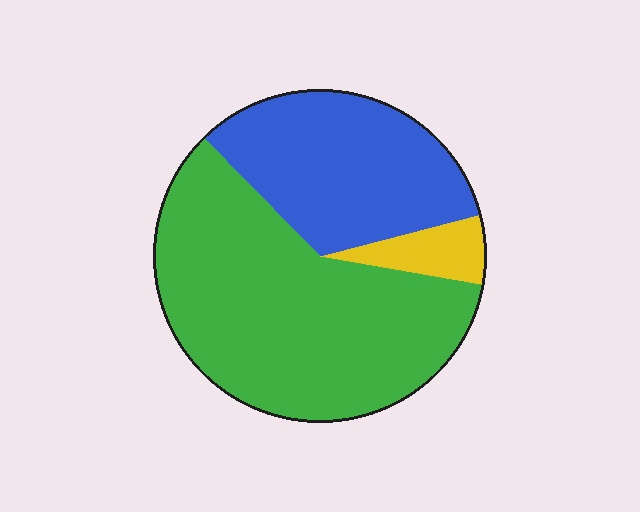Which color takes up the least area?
Yellow, at roughly 5%.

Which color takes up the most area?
Green, at roughly 60%.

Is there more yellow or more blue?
Blue.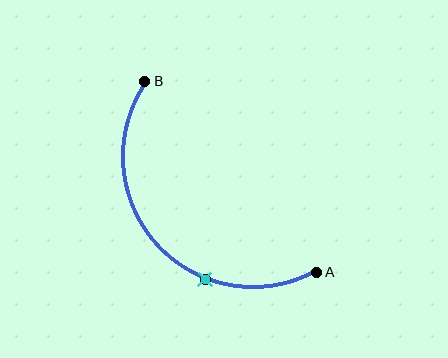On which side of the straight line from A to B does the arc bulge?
The arc bulges below and to the left of the straight line connecting A and B.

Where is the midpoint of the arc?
The arc midpoint is the point on the curve farthest from the straight line joining A and B. It sits below and to the left of that line.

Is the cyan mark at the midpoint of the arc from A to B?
No. The cyan mark lies on the arc but is closer to endpoint A. The arc midpoint would be at the point on the curve equidistant along the arc from both A and B.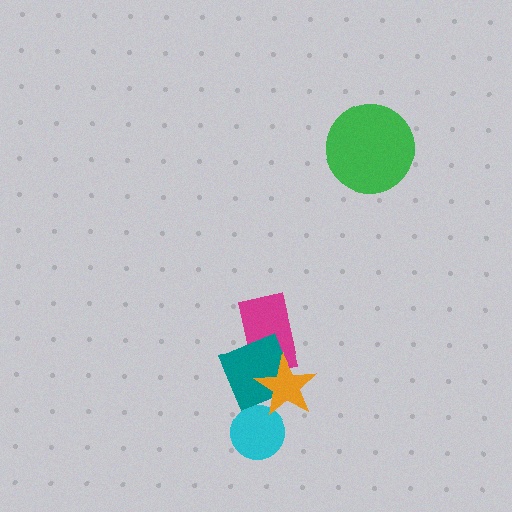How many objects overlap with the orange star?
3 objects overlap with the orange star.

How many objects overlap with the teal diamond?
3 objects overlap with the teal diamond.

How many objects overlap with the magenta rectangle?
2 objects overlap with the magenta rectangle.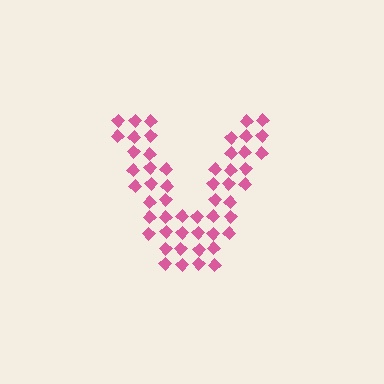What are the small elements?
The small elements are diamonds.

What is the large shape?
The large shape is the letter V.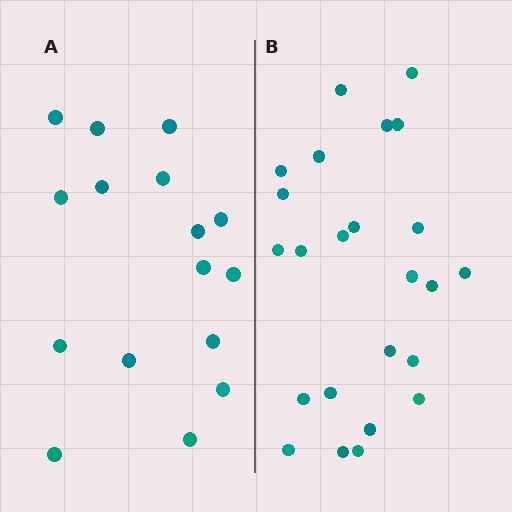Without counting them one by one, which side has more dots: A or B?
Region B (the right region) has more dots.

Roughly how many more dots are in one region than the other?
Region B has roughly 8 or so more dots than region A.